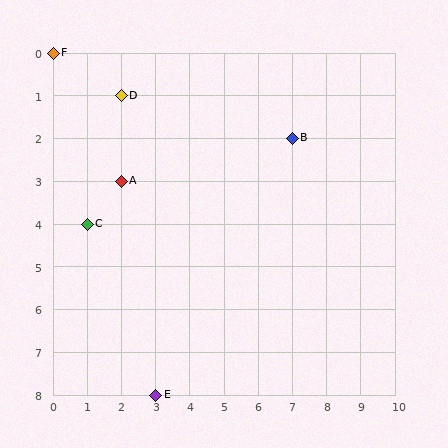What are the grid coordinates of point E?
Point E is at grid coordinates (3, 8).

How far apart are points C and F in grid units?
Points C and F are 1 column and 4 rows apart (about 4.1 grid units diagonally).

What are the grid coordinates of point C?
Point C is at grid coordinates (1, 4).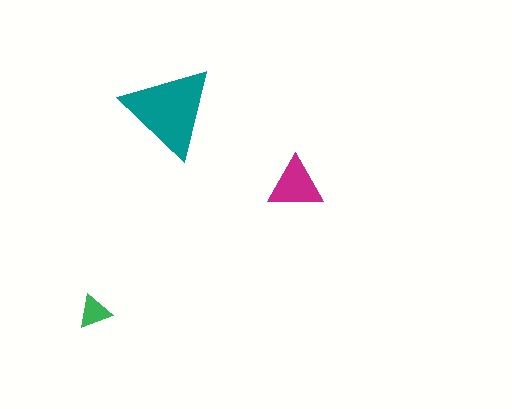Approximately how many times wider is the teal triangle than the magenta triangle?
About 1.5 times wider.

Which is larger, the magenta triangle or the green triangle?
The magenta one.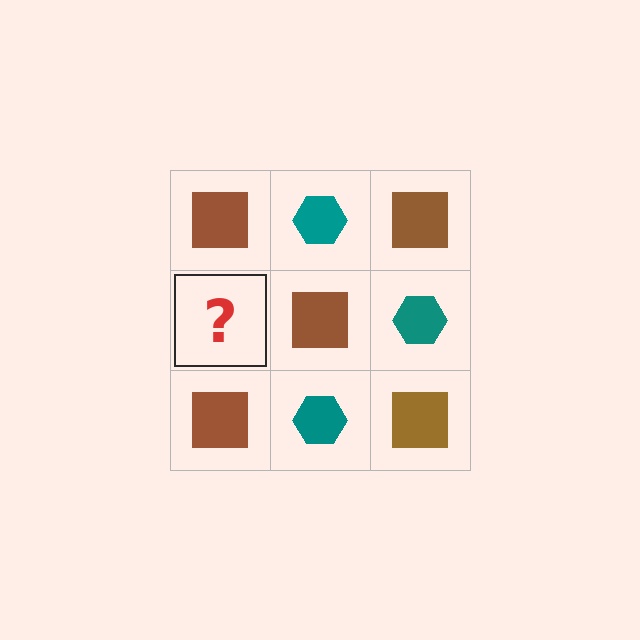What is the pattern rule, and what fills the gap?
The rule is that it alternates brown square and teal hexagon in a checkerboard pattern. The gap should be filled with a teal hexagon.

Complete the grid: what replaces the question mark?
The question mark should be replaced with a teal hexagon.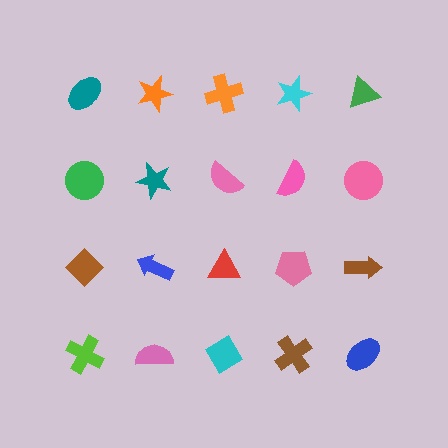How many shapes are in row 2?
5 shapes.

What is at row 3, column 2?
A blue arrow.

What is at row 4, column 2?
A pink semicircle.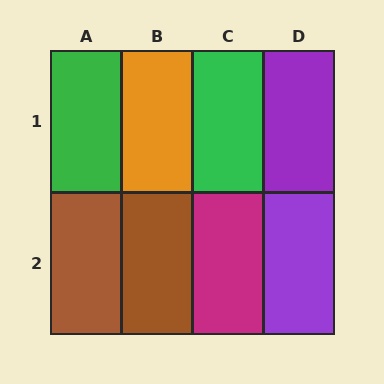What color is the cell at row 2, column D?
Purple.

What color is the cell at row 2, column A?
Brown.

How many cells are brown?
2 cells are brown.